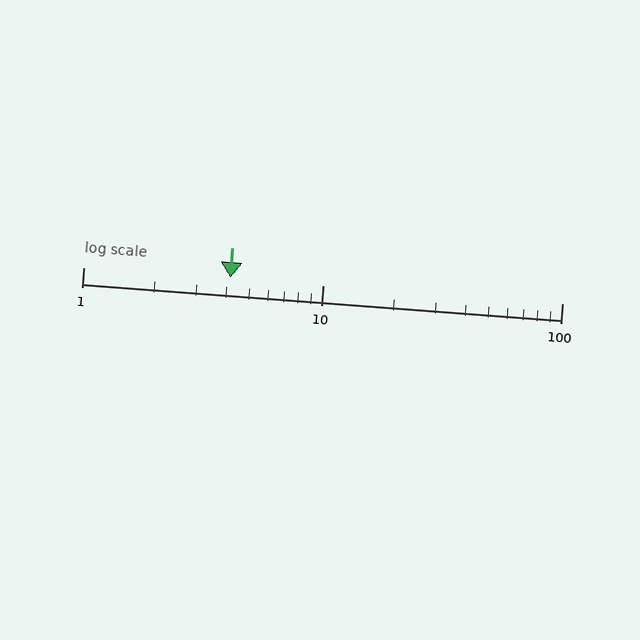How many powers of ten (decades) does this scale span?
The scale spans 2 decades, from 1 to 100.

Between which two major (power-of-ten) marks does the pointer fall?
The pointer is between 1 and 10.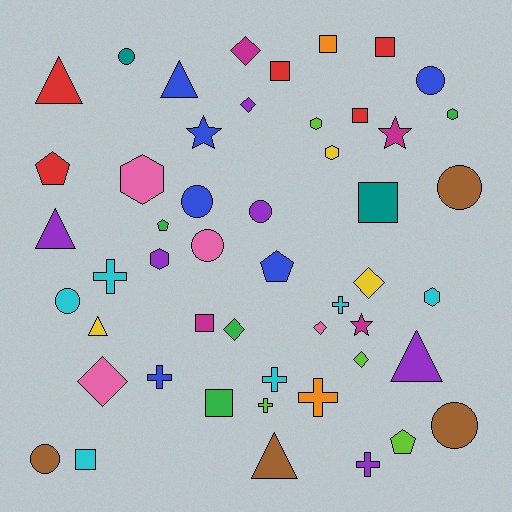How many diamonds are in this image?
There are 7 diamonds.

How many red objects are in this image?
There are 5 red objects.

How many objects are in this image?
There are 50 objects.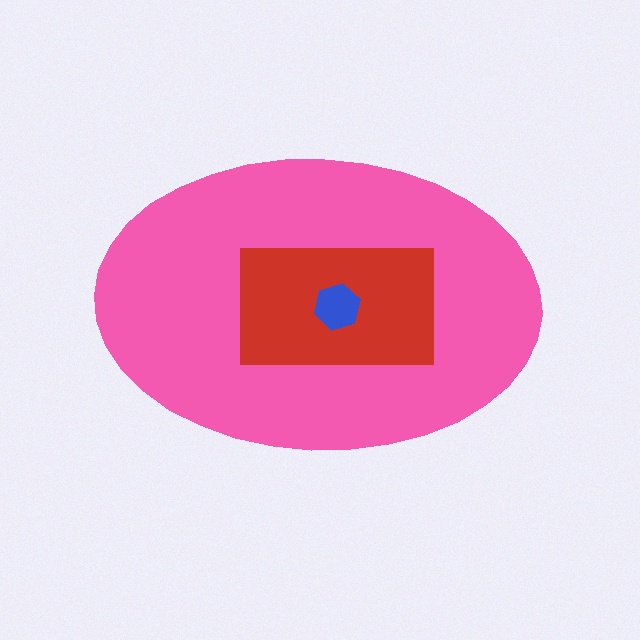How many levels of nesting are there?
3.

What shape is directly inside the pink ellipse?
The red rectangle.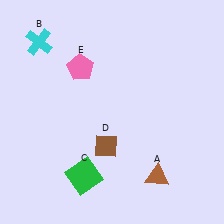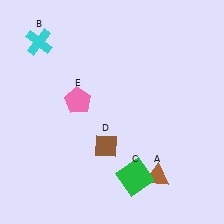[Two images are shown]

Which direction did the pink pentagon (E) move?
The pink pentagon (E) moved down.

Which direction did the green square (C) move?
The green square (C) moved right.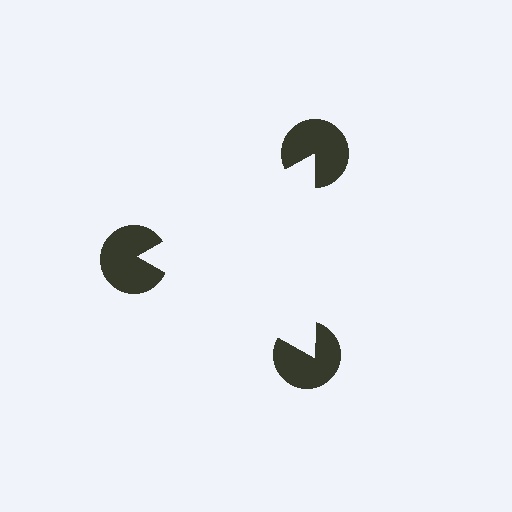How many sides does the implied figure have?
3 sides.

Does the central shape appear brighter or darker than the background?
It typically appears slightly brighter than the background, even though no actual brightness change is drawn.